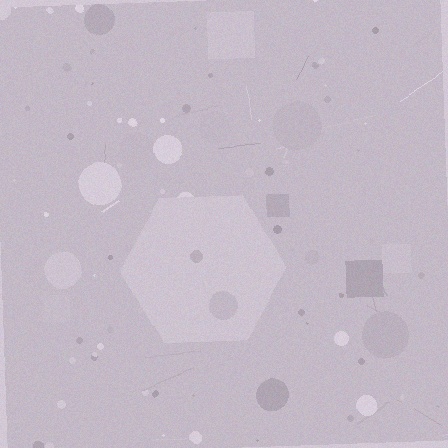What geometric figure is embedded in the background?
A hexagon is embedded in the background.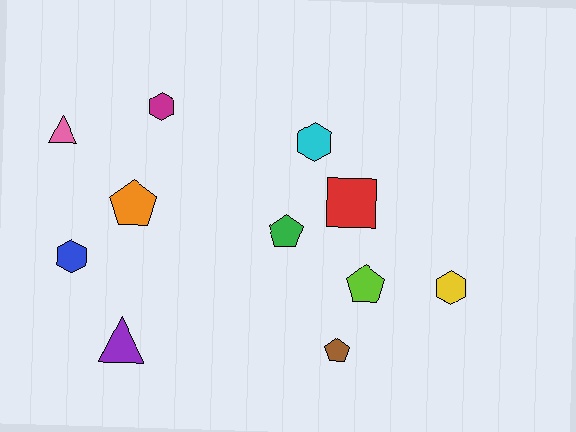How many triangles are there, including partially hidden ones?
There are 2 triangles.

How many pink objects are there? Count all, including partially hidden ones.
There is 1 pink object.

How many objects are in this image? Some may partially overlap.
There are 11 objects.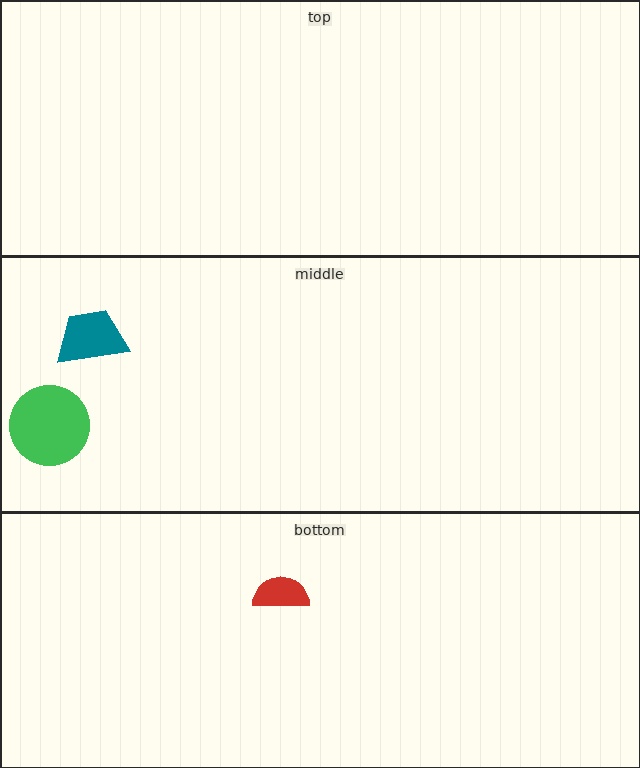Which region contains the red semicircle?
The bottom region.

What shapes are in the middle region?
The green circle, the teal trapezoid.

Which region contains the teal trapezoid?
The middle region.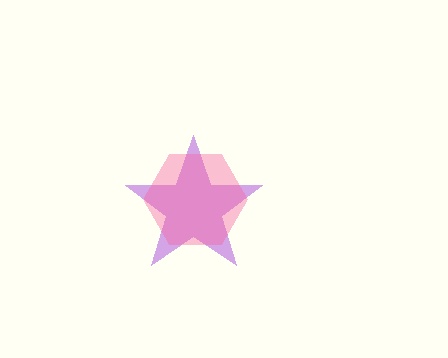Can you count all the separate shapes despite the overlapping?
Yes, there are 2 separate shapes.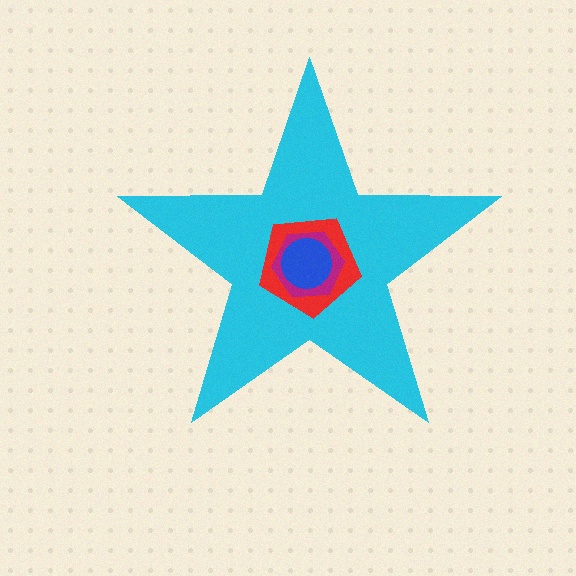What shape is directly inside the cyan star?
The red pentagon.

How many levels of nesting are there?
4.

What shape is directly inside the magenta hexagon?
The blue circle.